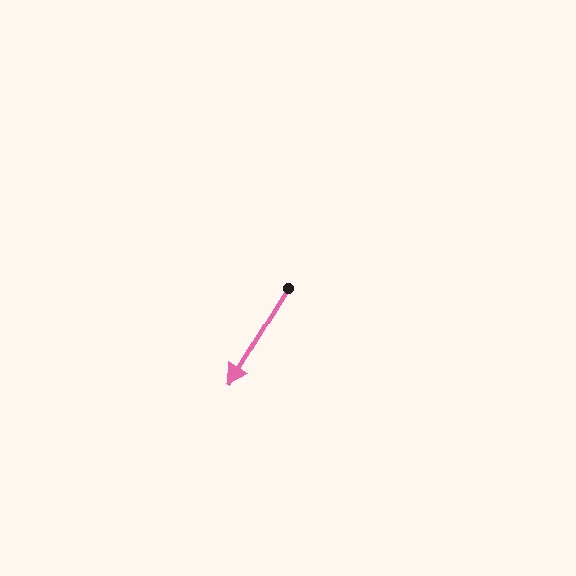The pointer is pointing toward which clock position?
Roughly 7 o'clock.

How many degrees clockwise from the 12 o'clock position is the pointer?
Approximately 211 degrees.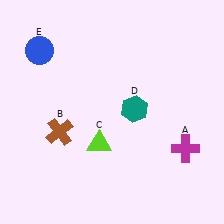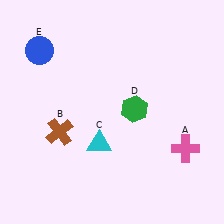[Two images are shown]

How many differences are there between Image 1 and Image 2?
There are 3 differences between the two images.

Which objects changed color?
A changed from magenta to pink. C changed from lime to cyan. D changed from teal to green.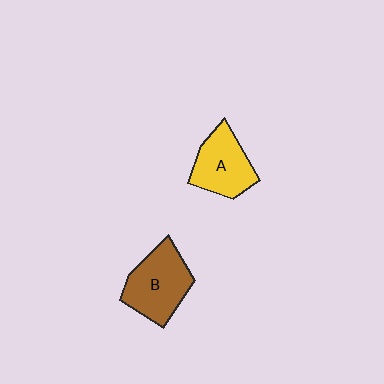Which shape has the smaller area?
Shape A (yellow).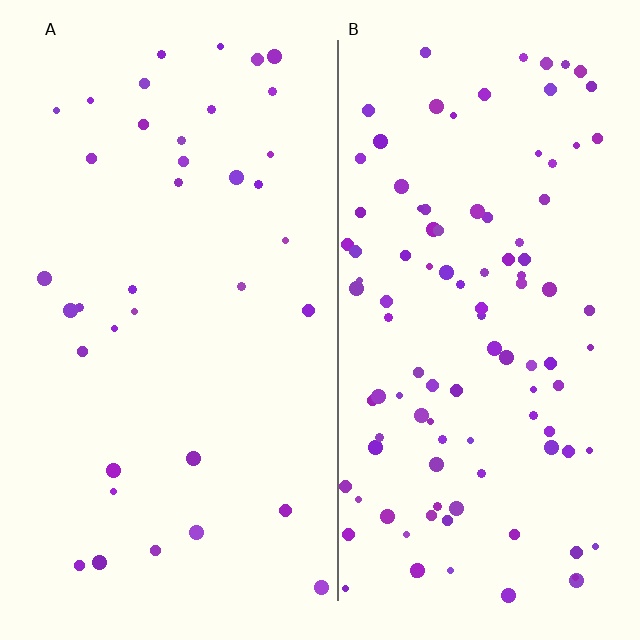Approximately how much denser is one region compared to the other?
Approximately 2.9× — region B over region A.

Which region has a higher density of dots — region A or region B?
B (the right).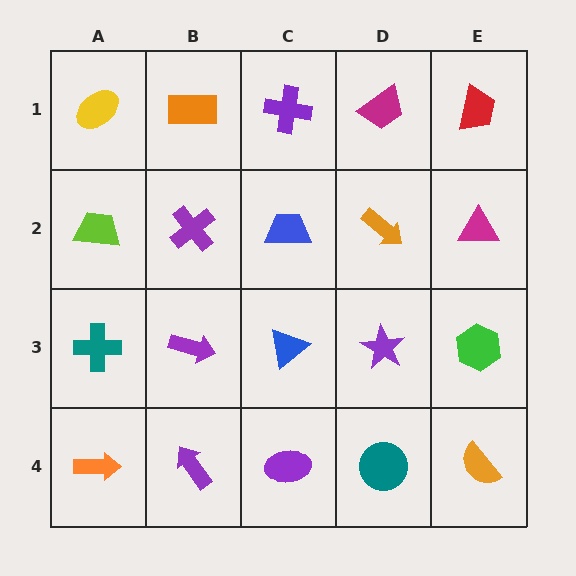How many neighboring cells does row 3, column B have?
4.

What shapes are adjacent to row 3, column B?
A purple cross (row 2, column B), a purple arrow (row 4, column B), a teal cross (row 3, column A), a blue triangle (row 3, column C).